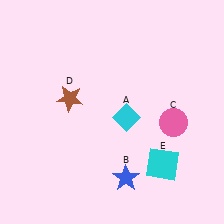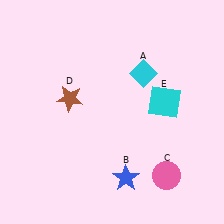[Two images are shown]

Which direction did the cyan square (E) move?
The cyan square (E) moved up.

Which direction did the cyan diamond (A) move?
The cyan diamond (A) moved up.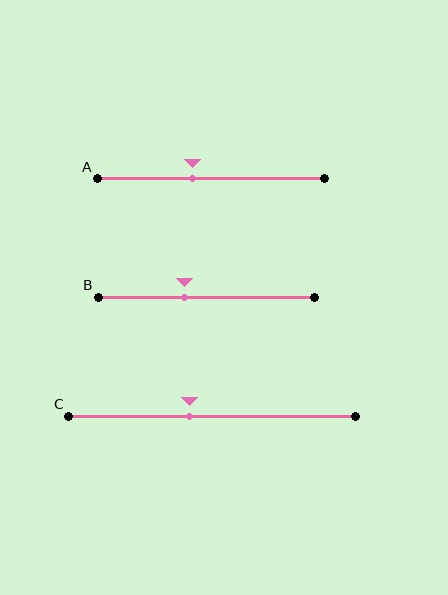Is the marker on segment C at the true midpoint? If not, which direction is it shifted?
No, the marker on segment C is shifted to the left by about 8% of the segment length.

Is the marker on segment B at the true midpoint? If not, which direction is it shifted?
No, the marker on segment B is shifted to the left by about 10% of the segment length.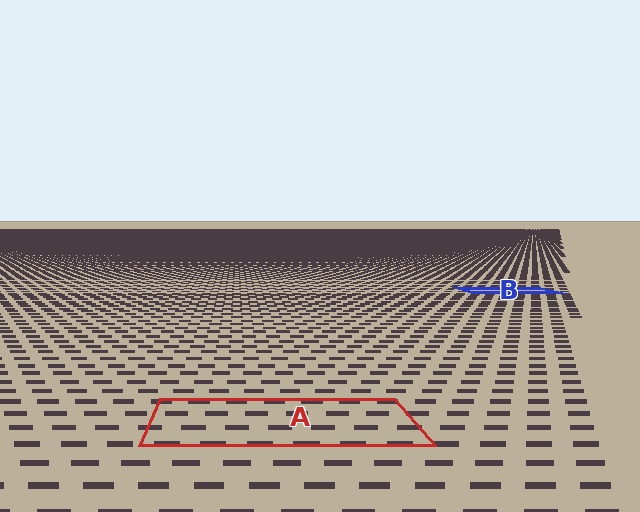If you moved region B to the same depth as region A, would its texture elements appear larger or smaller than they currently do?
They would appear larger. At a closer depth, the same texture elements are projected at a bigger on-screen size.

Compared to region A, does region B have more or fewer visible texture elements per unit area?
Region B has more texture elements per unit area — they are packed more densely because it is farther away.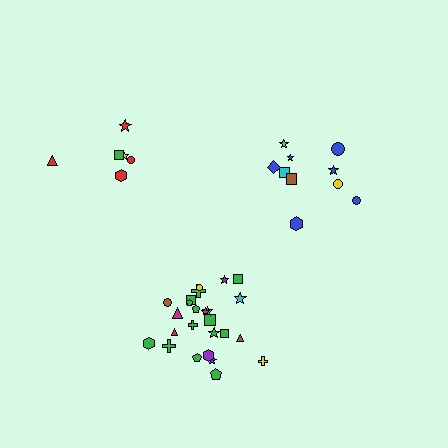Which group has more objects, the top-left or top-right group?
The top-right group.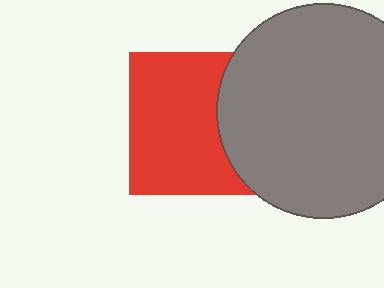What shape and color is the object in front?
The object in front is a gray circle.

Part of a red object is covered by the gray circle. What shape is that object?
It is a square.